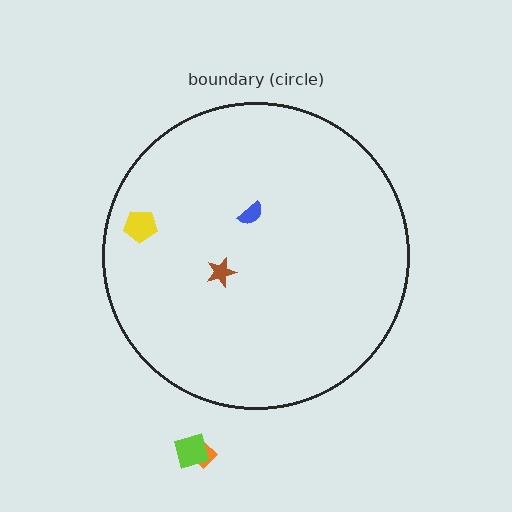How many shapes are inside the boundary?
3 inside, 2 outside.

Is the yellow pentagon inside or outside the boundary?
Inside.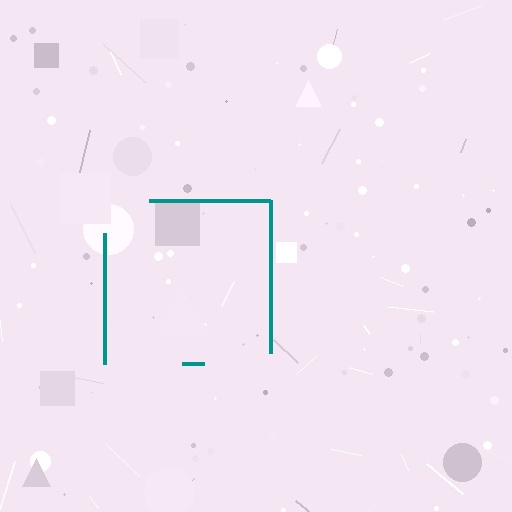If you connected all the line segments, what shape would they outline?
They would outline a square.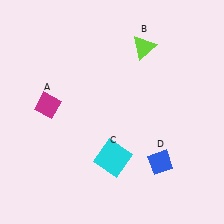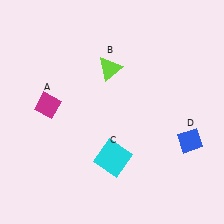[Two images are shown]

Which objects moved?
The objects that moved are: the lime triangle (B), the blue diamond (D).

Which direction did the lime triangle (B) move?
The lime triangle (B) moved left.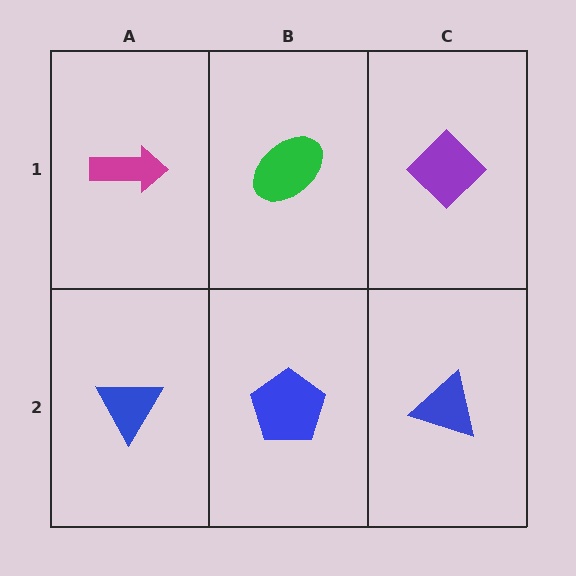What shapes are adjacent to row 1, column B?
A blue pentagon (row 2, column B), a magenta arrow (row 1, column A), a purple diamond (row 1, column C).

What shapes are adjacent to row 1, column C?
A blue triangle (row 2, column C), a green ellipse (row 1, column B).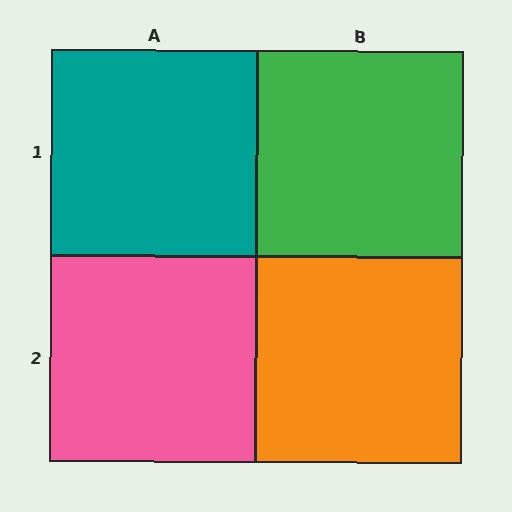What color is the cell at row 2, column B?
Orange.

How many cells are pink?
1 cell is pink.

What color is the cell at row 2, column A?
Pink.